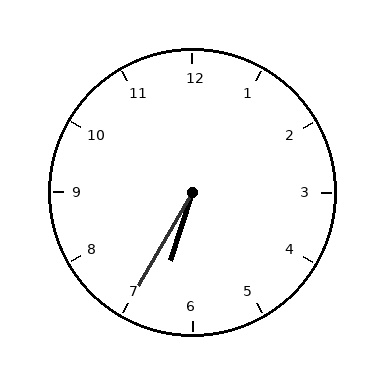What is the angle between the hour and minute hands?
Approximately 12 degrees.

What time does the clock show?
6:35.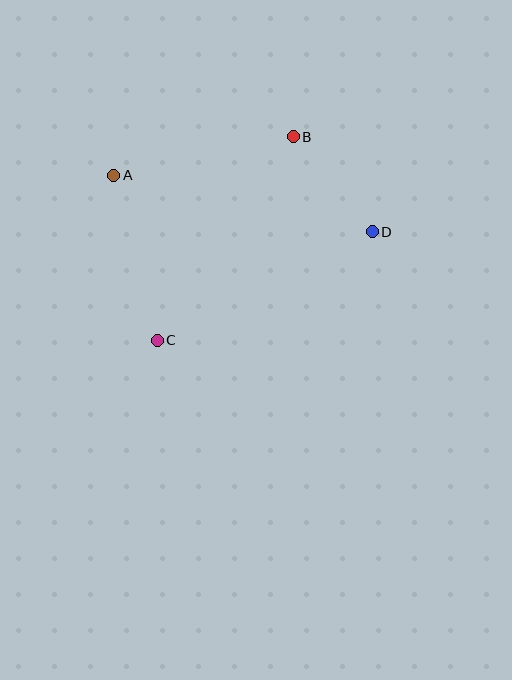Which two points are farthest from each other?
Points A and D are farthest from each other.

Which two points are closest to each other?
Points B and D are closest to each other.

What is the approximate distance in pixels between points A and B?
The distance between A and B is approximately 183 pixels.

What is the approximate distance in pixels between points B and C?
The distance between B and C is approximately 245 pixels.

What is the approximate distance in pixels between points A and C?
The distance between A and C is approximately 170 pixels.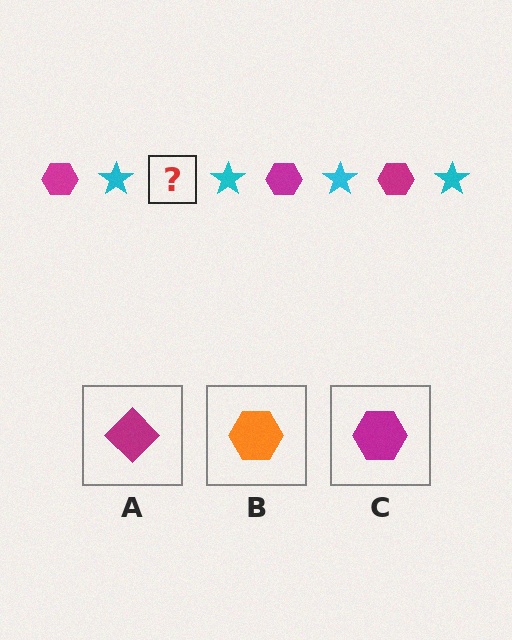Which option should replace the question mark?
Option C.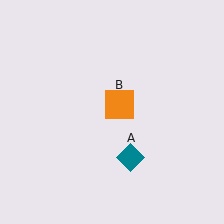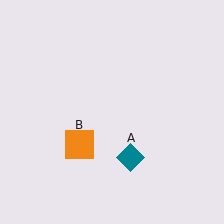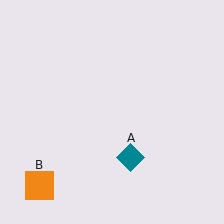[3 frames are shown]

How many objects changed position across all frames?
1 object changed position: orange square (object B).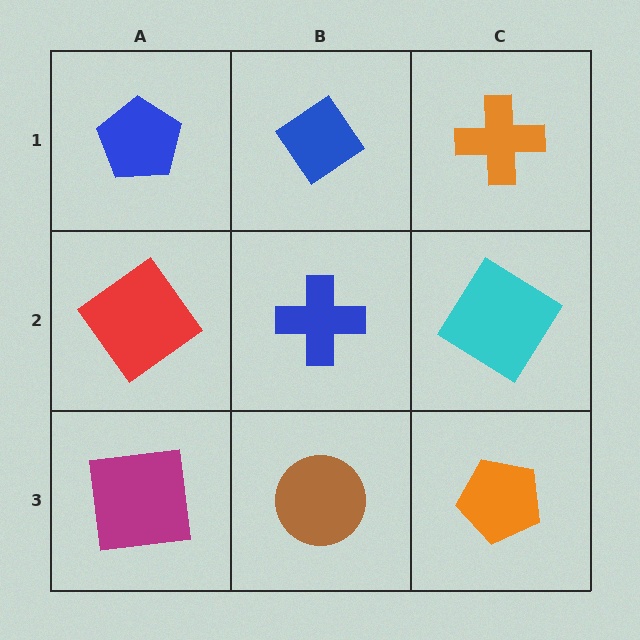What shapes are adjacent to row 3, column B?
A blue cross (row 2, column B), a magenta square (row 3, column A), an orange pentagon (row 3, column C).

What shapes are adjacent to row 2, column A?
A blue pentagon (row 1, column A), a magenta square (row 3, column A), a blue cross (row 2, column B).